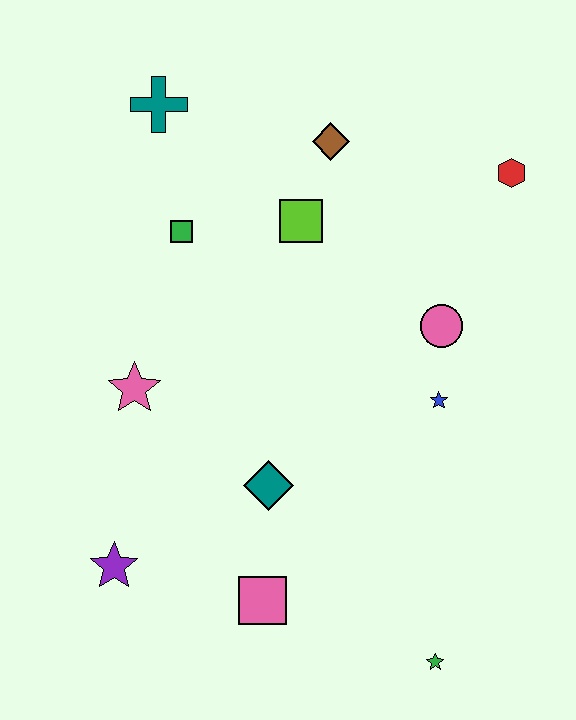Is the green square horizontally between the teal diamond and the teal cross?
Yes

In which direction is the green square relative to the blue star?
The green square is to the left of the blue star.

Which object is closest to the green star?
The pink square is closest to the green star.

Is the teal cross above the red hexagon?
Yes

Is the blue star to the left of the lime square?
No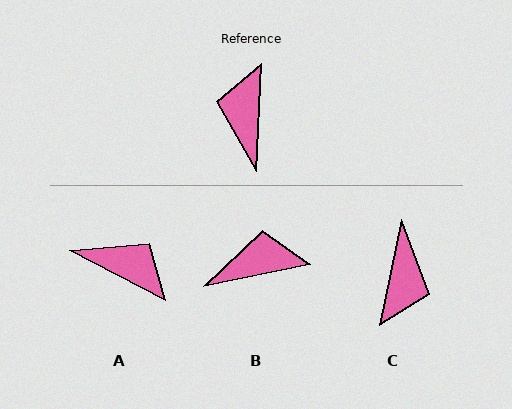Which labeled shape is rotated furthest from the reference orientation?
C, about 171 degrees away.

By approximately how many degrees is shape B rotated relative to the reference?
Approximately 75 degrees clockwise.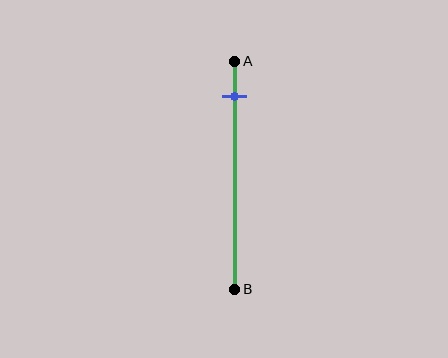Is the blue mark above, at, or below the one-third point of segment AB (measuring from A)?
The blue mark is above the one-third point of segment AB.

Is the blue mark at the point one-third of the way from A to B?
No, the mark is at about 15% from A, not at the 33% one-third point.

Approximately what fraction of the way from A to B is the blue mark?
The blue mark is approximately 15% of the way from A to B.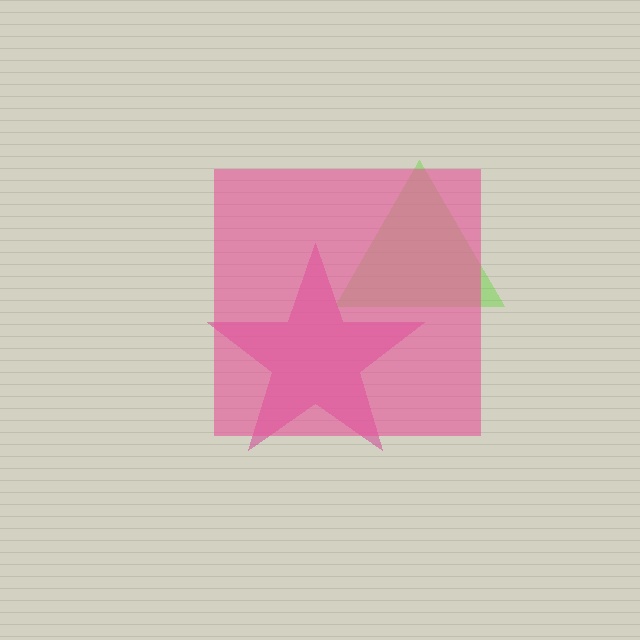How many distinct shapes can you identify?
There are 3 distinct shapes: a lime triangle, a magenta star, a pink square.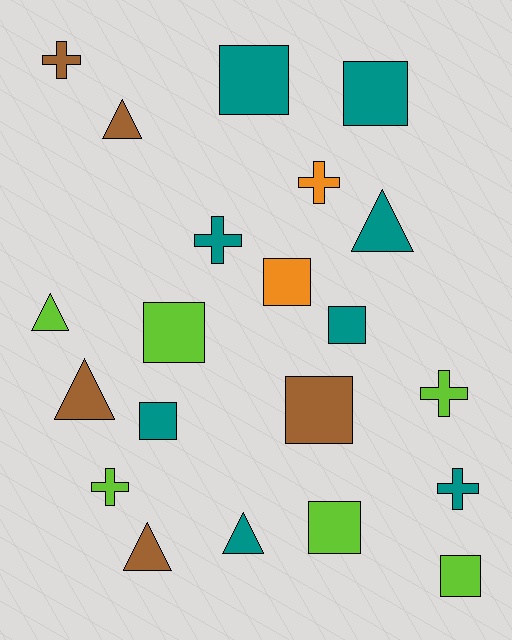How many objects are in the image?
There are 21 objects.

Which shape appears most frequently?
Square, with 9 objects.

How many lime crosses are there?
There are 2 lime crosses.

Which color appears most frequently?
Teal, with 8 objects.